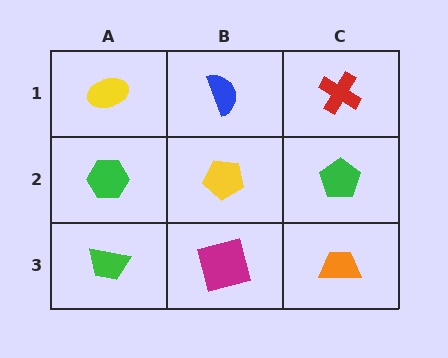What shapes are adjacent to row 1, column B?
A yellow pentagon (row 2, column B), a yellow ellipse (row 1, column A), a red cross (row 1, column C).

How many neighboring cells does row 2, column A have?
3.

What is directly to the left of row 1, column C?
A blue semicircle.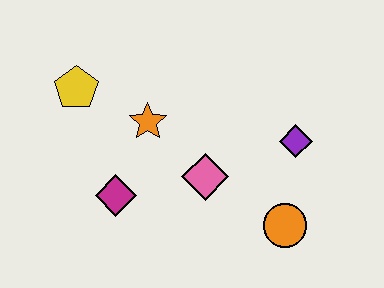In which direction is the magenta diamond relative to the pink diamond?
The magenta diamond is to the left of the pink diamond.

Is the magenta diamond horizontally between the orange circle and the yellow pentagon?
Yes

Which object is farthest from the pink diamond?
The yellow pentagon is farthest from the pink diamond.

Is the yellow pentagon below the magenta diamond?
No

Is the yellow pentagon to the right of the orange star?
No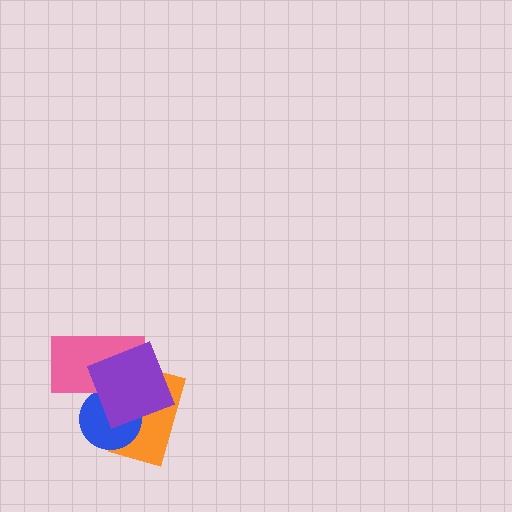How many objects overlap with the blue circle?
3 objects overlap with the blue circle.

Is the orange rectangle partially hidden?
Yes, it is partially covered by another shape.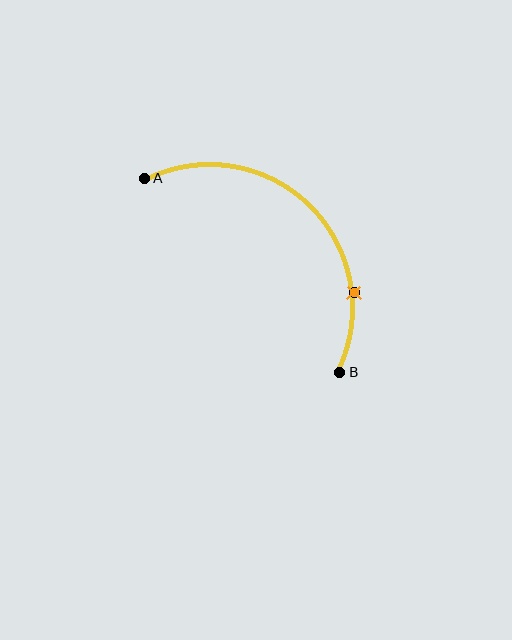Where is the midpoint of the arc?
The arc midpoint is the point on the curve farthest from the straight line joining A and B. It sits above and to the right of that line.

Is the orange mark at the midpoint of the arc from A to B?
No. The orange mark lies on the arc but is closer to endpoint B. The arc midpoint would be at the point on the curve equidistant along the arc from both A and B.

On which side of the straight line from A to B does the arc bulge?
The arc bulges above and to the right of the straight line connecting A and B.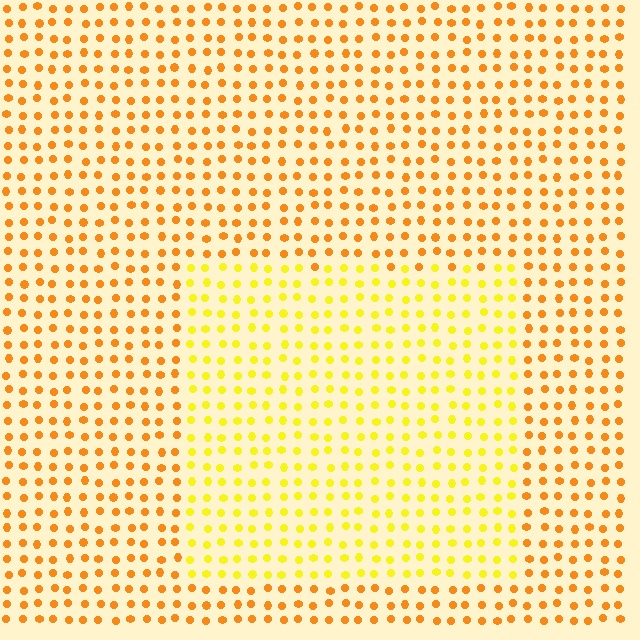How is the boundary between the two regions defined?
The boundary is defined purely by a slight shift in hue (about 29 degrees). Spacing, size, and orientation are identical on both sides.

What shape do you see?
I see a rectangle.